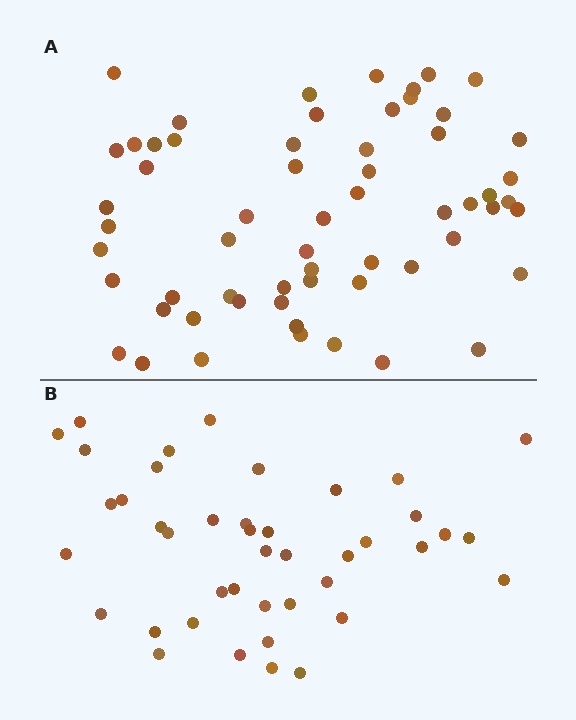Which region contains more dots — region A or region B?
Region A (the top region) has more dots.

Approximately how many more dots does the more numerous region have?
Region A has approximately 20 more dots than region B.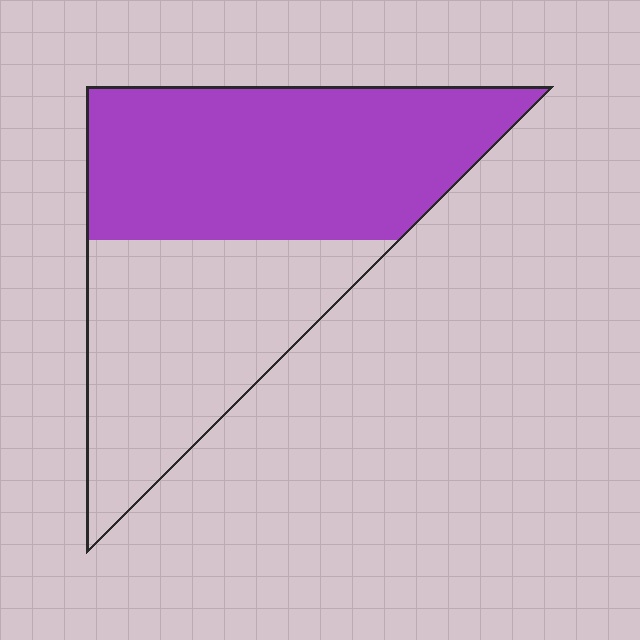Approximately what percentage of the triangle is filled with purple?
Approximately 55%.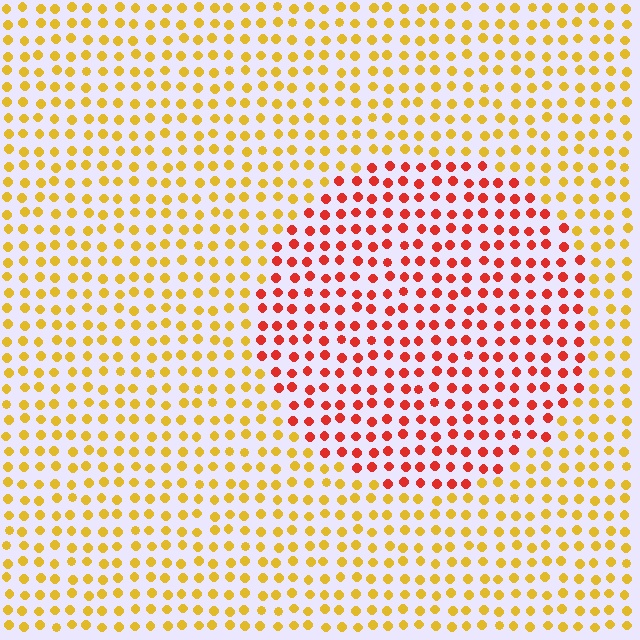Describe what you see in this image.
The image is filled with small yellow elements in a uniform arrangement. A circle-shaped region is visible where the elements are tinted to a slightly different hue, forming a subtle color boundary.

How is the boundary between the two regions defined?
The boundary is defined purely by a slight shift in hue (about 46 degrees). Spacing, size, and orientation are identical on both sides.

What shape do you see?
I see a circle.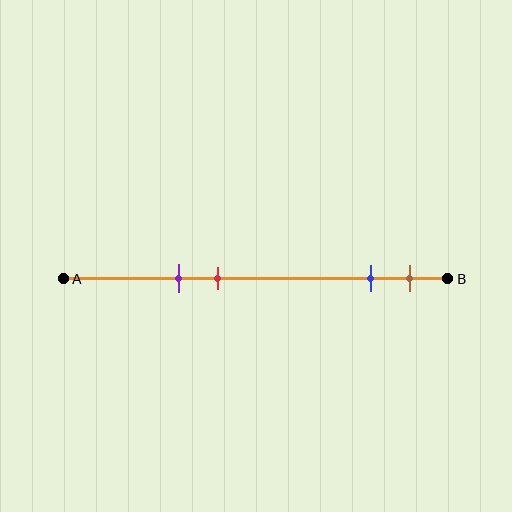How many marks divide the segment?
There are 4 marks dividing the segment.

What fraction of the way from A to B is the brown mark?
The brown mark is approximately 90% (0.9) of the way from A to B.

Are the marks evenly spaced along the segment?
No, the marks are not evenly spaced.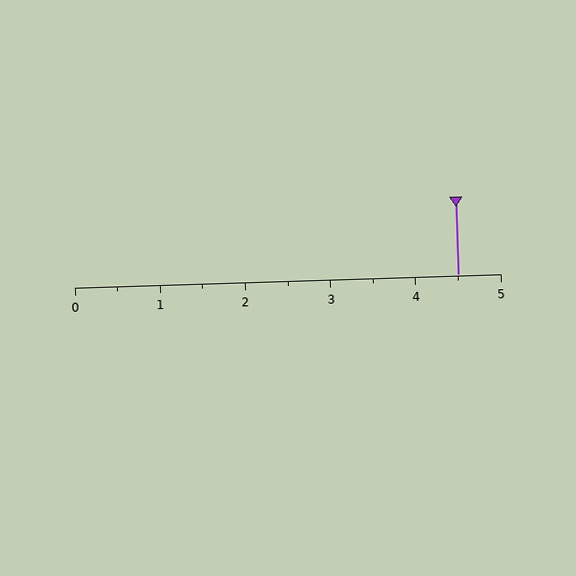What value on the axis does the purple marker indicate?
The marker indicates approximately 4.5.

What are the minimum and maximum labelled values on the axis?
The axis runs from 0 to 5.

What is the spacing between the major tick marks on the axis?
The major ticks are spaced 1 apart.